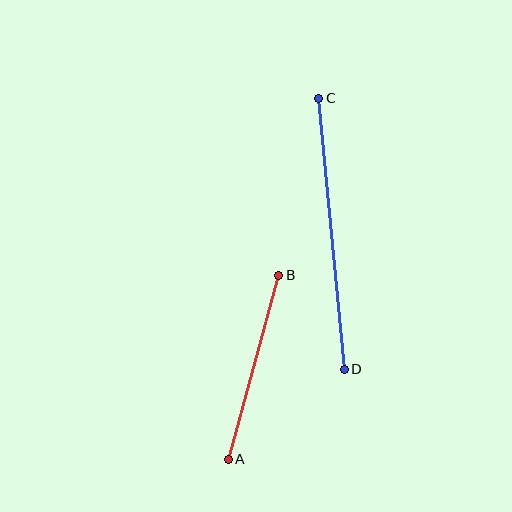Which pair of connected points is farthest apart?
Points C and D are farthest apart.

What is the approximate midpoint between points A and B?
The midpoint is at approximately (253, 367) pixels.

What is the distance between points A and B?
The distance is approximately 191 pixels.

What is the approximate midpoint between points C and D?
The midpoint is at approximately (332, 234) pixels.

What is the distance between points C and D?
The distance is approximately 272 pixels.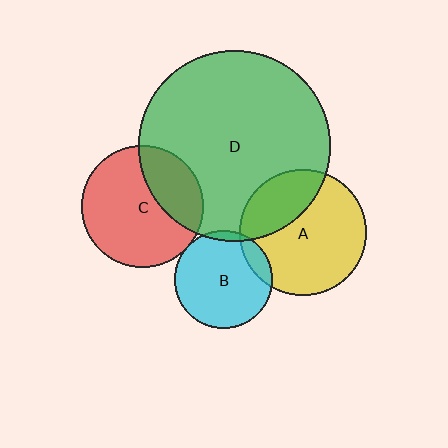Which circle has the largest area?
Circle D (green).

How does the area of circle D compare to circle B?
Approximately 3.9 times.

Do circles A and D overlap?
Yes.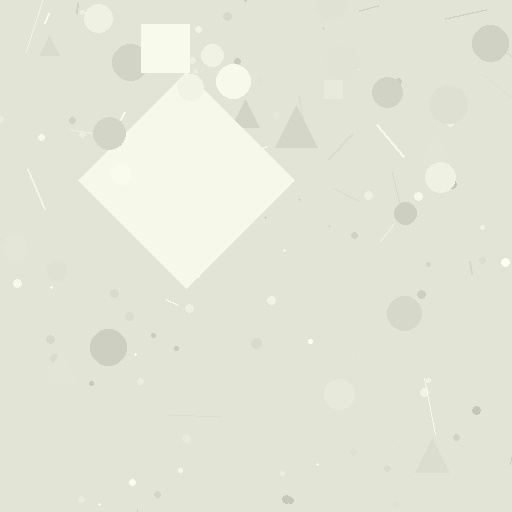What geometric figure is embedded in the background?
A diamond is embedded in the background.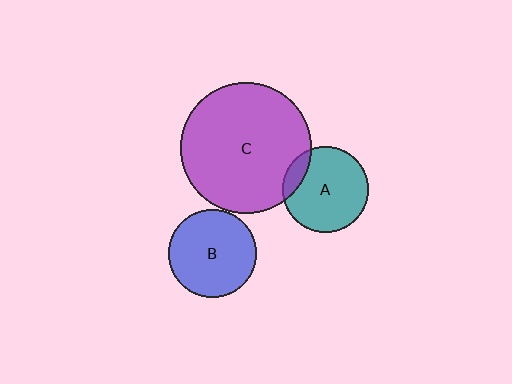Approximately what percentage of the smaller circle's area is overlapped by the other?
Approximately 15%.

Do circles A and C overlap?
Yes.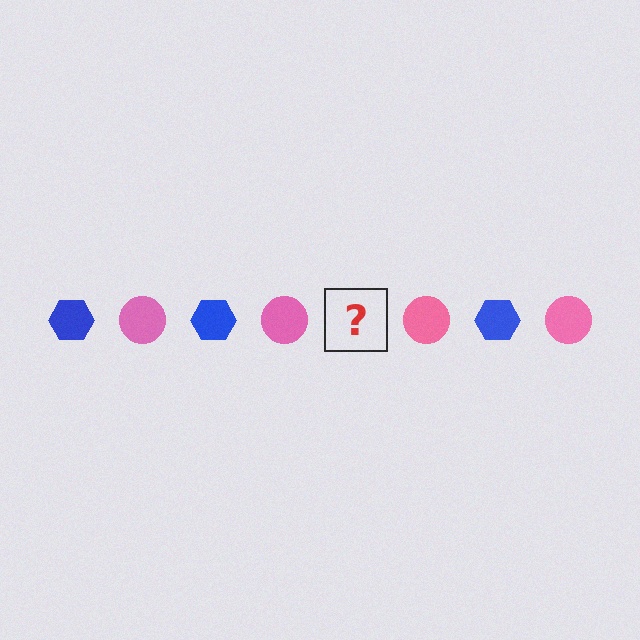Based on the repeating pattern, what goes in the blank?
The blank should be a blue hexagon.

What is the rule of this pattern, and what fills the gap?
The rule is that the pattern alternates between blue hexagon and pink circle. The gap should be filled with a blue hexagon.